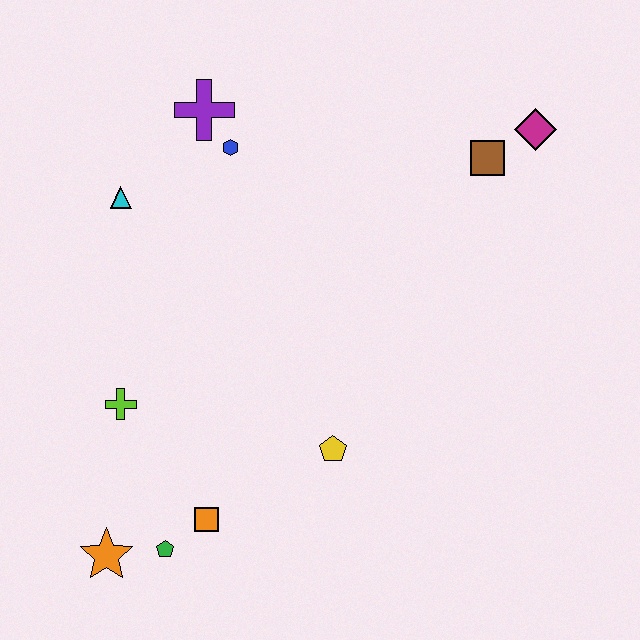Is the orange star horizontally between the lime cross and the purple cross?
No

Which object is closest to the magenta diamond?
The brown square is closest to the magenta diamond.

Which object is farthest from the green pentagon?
The magenta diamond is farthest from the green pentagon.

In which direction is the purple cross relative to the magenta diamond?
The purple cross is to the left of the magenta diamond.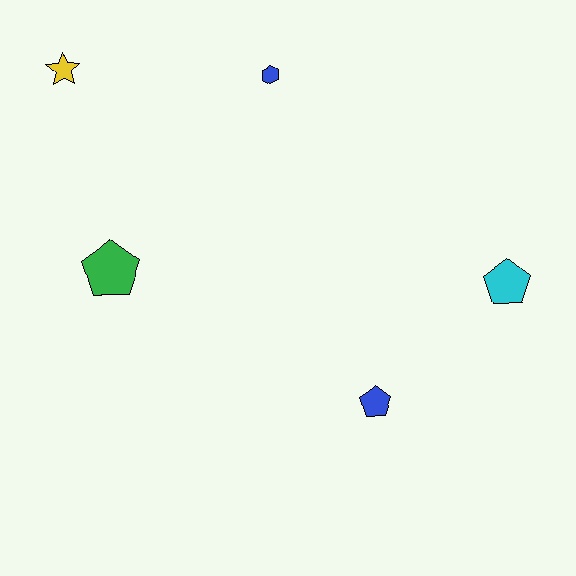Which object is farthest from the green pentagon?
The cyan pentagon is farthest from the green pentagon.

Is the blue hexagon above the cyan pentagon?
Yes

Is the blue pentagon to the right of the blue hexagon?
Yes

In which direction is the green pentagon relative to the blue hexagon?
The green pentagon is below the blue hexagon.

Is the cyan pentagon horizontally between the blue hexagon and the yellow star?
No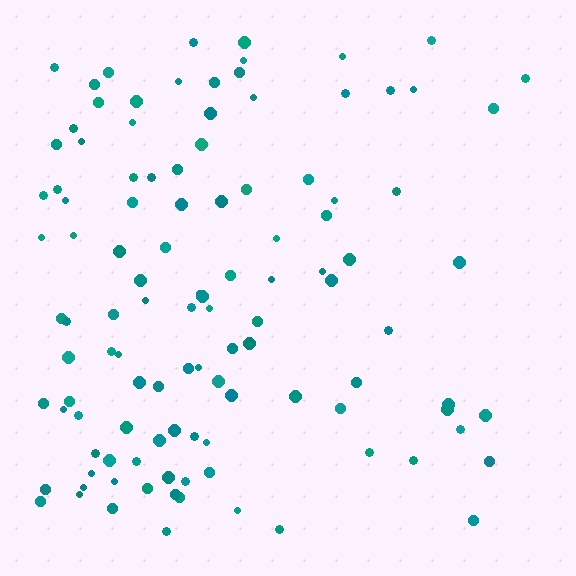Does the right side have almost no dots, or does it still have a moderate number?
Still a moderate number, just noticeably fewer than the left.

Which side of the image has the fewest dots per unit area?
The right.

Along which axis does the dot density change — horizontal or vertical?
Horizontal.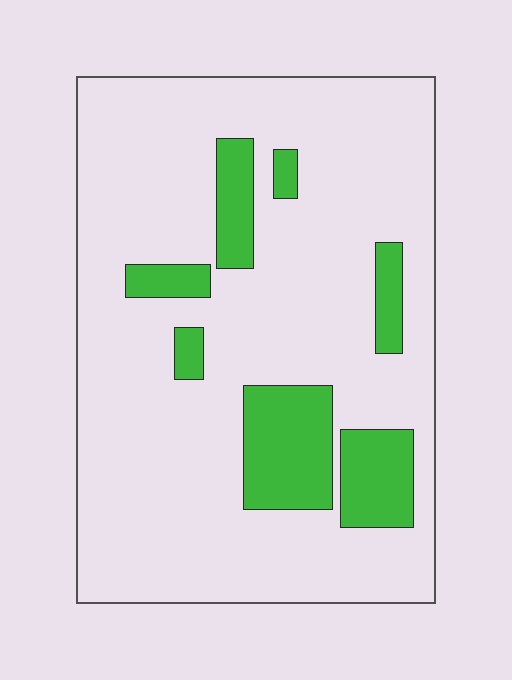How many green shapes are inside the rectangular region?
7.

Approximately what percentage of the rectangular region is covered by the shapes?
Approximately 15%.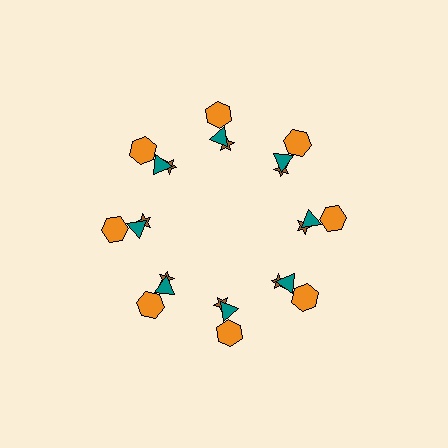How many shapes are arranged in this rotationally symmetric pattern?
There are 24 shapes, arranged in 8 groups of 3.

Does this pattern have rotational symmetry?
Yes, this pattern has 8-fold rotational symmetry. It looks the same after rotating 45 degrees around the center.